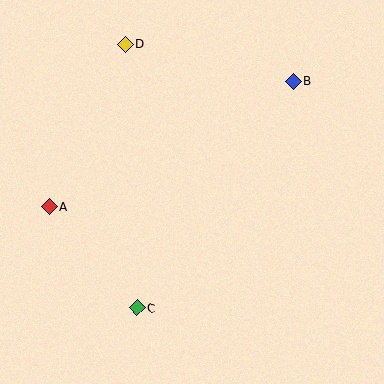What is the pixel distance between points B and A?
The distance between B and A is 275 pixels.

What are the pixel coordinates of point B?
Point B is at (294, 81).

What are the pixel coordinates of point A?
Point A is at (49, 207).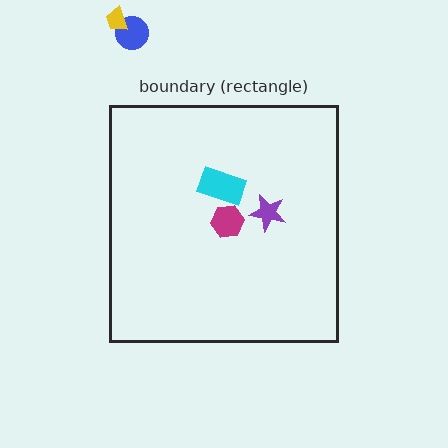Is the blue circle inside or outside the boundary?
Outside.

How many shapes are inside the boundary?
3 inside, 2 outside.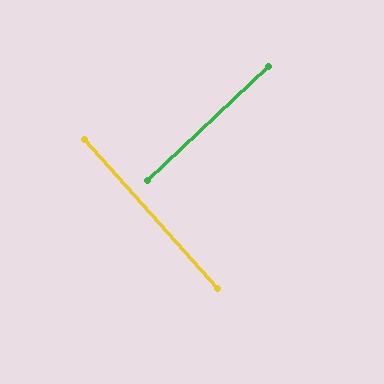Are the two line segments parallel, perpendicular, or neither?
Perpendicular — they meet at approximately 89°.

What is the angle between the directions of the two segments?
Approximately 89 degrees.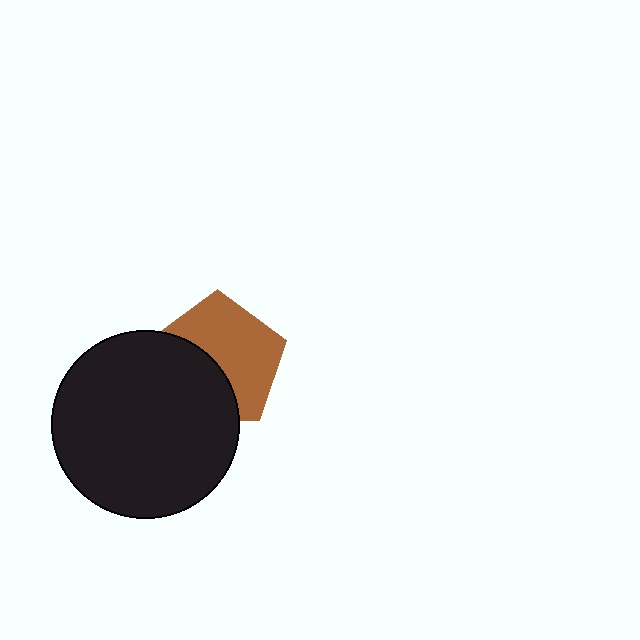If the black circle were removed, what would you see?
You would see the complete brown pentagon.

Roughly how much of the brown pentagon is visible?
About half of it is visible (roughly 58%).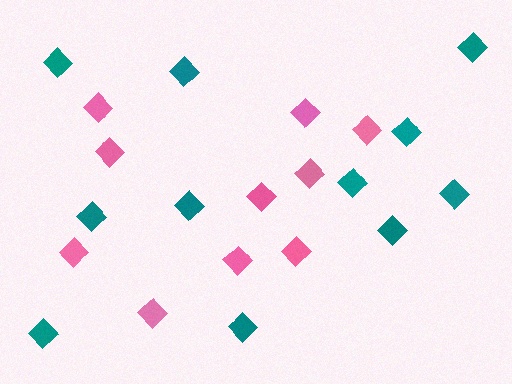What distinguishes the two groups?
There are 2 groups: one group of teal diamonds (11) and one group of pink diamonds (10).